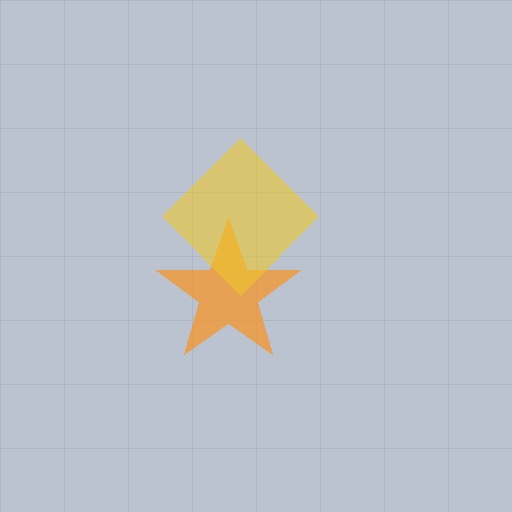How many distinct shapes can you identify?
There are 2 distinct shapes: an orange star, a yellow diamond.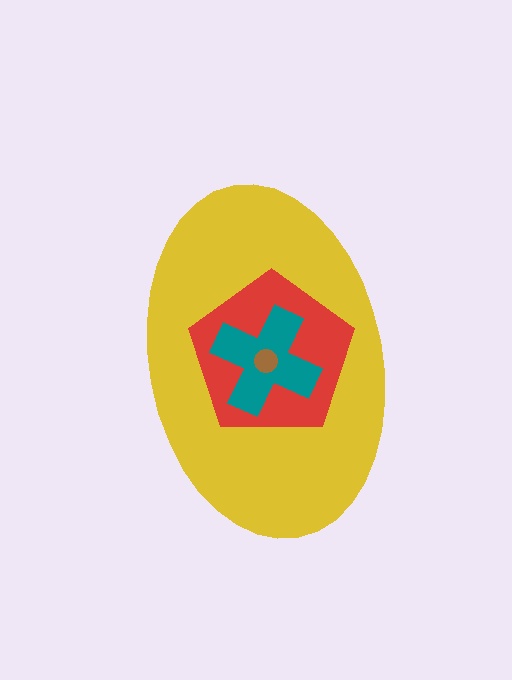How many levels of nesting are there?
4.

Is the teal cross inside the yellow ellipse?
Yes.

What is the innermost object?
The brown circle.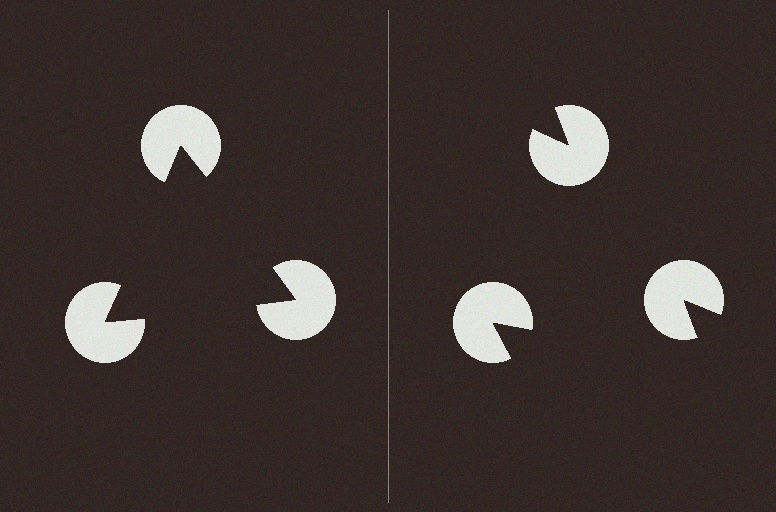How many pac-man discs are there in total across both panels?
6 — 3 on each side.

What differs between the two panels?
The pac-man discs are positioned identically on both sides; only the wedge orientations differ. On the left they align to a triangle; on the right they are misaligned.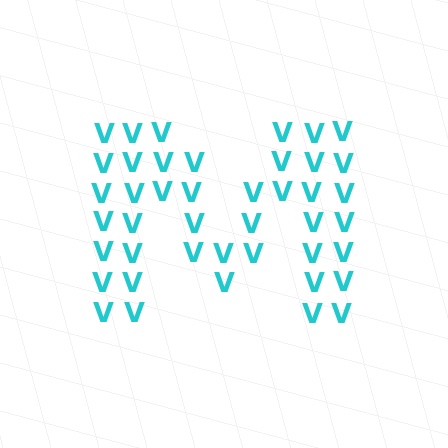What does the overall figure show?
The overall figure shows the letter M.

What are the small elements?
The small elements are letter V's.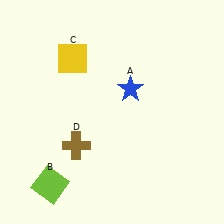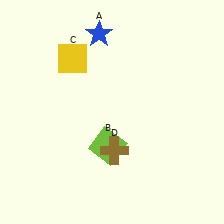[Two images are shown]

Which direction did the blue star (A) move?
The blue star (A) moved up.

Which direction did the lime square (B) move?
The lime square (B) moved right.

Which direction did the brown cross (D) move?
The brown cross (D) moved right.